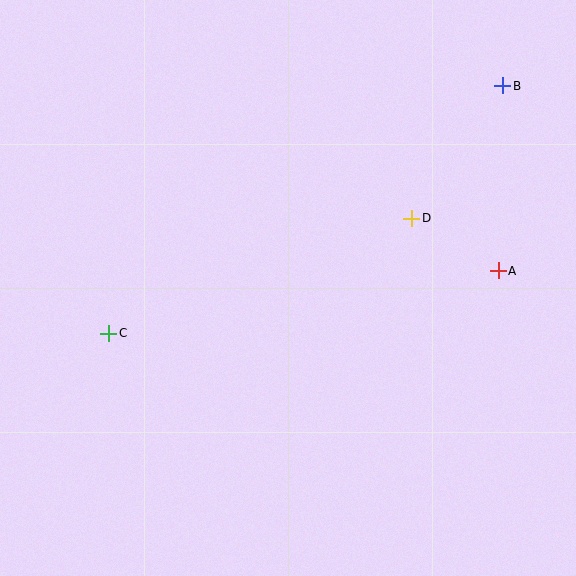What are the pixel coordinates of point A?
Point A is at (498, 271).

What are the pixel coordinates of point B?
Point B is at (503, 86).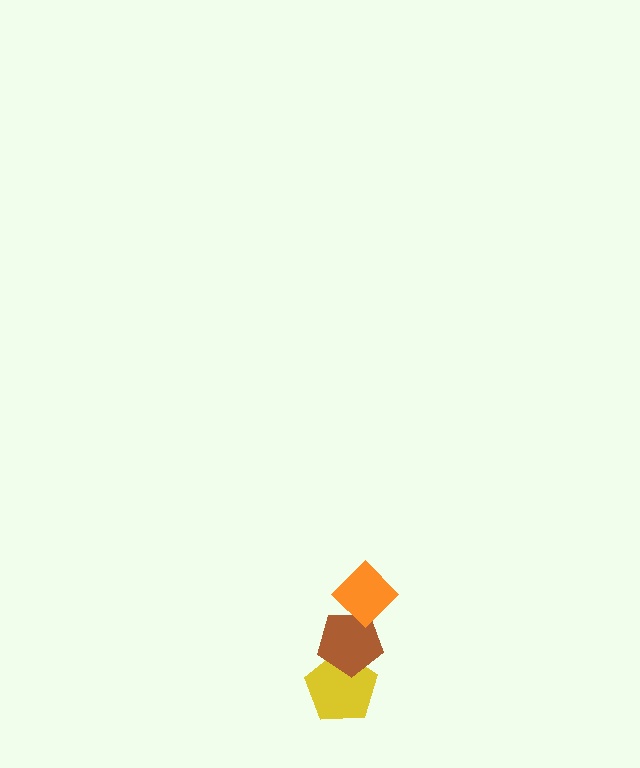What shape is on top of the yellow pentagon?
The brown pentagon is on top of the yellow pentagon.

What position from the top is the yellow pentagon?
The yellow pentagon is 3rd from the top.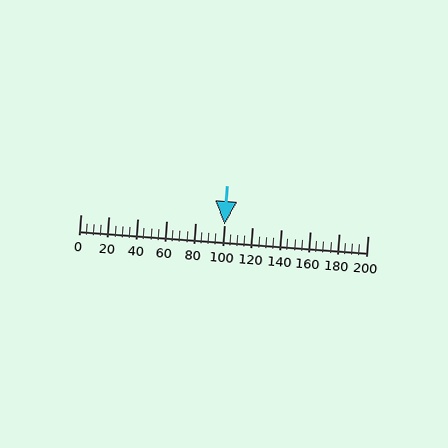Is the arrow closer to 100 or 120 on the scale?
The arrow is closer to 100.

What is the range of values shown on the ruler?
The ruler shows values from 0 to 200.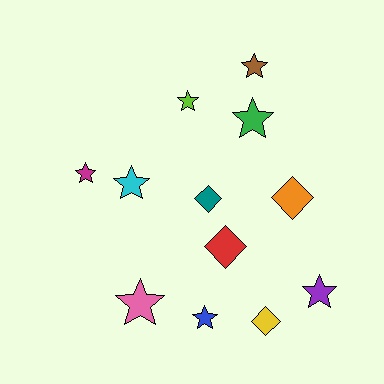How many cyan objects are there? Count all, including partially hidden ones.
There is 1 cyan object.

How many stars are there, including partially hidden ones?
There are 8 stars.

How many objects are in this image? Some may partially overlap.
There are 12 objects.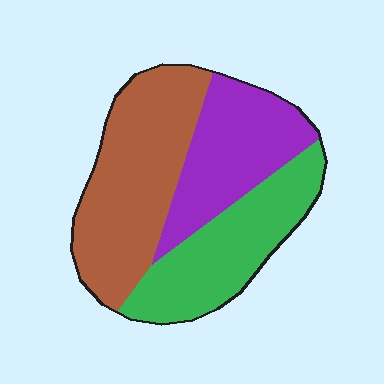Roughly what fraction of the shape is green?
Green covers roughly 30% of the shape.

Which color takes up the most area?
Brown, at roughly 40%.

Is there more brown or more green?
Brown.